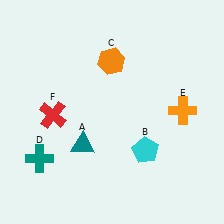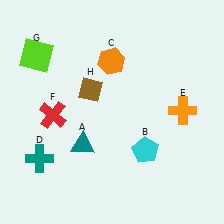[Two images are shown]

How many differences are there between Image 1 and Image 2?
There are 2 differences between the two images.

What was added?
A lime square (G), a brown diamond (H) were added in Image 2.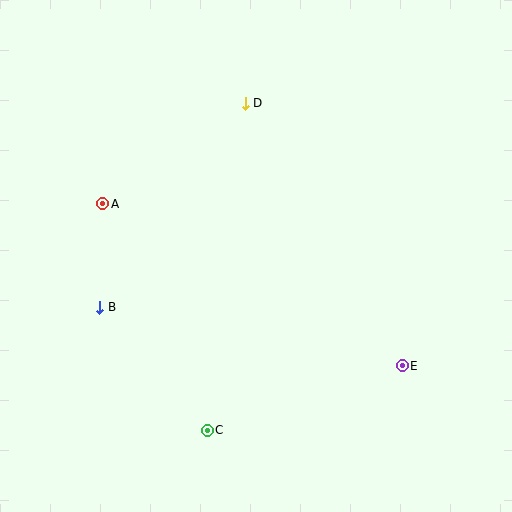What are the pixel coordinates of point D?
Point D is at (245, 103).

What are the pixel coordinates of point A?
Point A is at (103, 204).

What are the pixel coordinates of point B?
Point B is at (100, 307).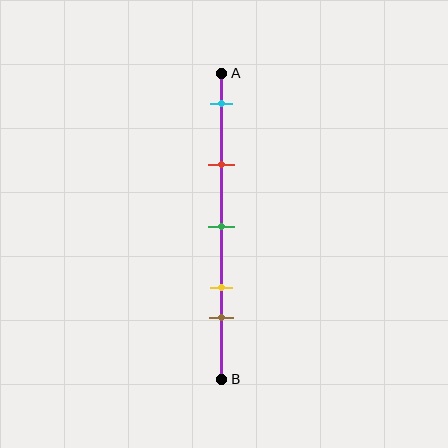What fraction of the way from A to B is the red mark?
The red mark is approximately 30% (0.3) of the way from A to B.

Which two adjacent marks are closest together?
The yellow and brown marks are the closest adjacent pair.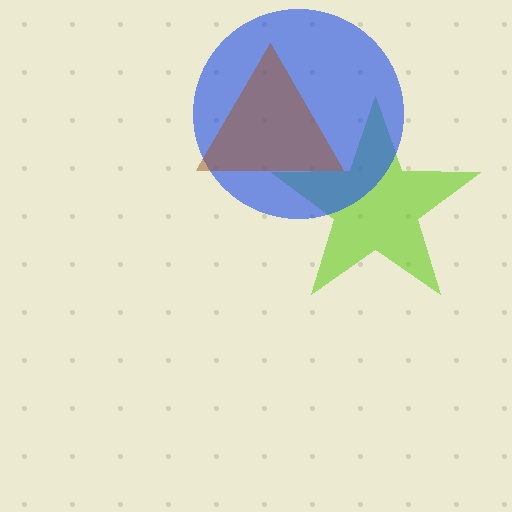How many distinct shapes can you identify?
There are 3 distinct shapes: a lime star, a blue circle, a brown triangle.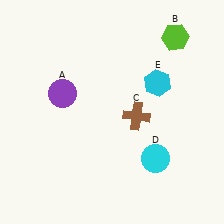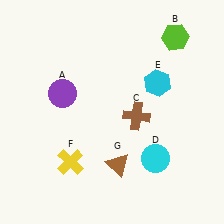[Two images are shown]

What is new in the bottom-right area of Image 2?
A brown triangle (G) was added in the bottom-right area of Image 2.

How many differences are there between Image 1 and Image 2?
There are 2 differences between the two images.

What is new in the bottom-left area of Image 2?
A yellow cross (F) was added in the bottom-left area of Image 2.